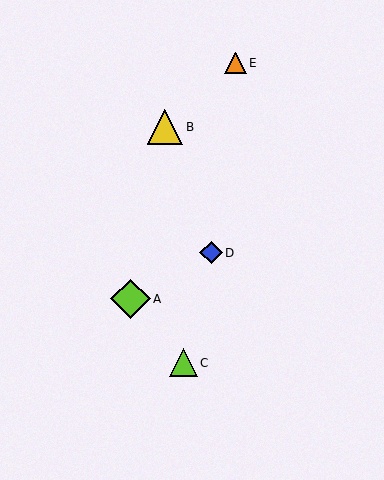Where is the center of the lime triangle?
The center of the lime triangle is at (183, 363).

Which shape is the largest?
The lime diamond (labeled A) is the largest.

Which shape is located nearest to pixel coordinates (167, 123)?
The yellow triangle (labeled B) at (165, 127) is nearest to that location.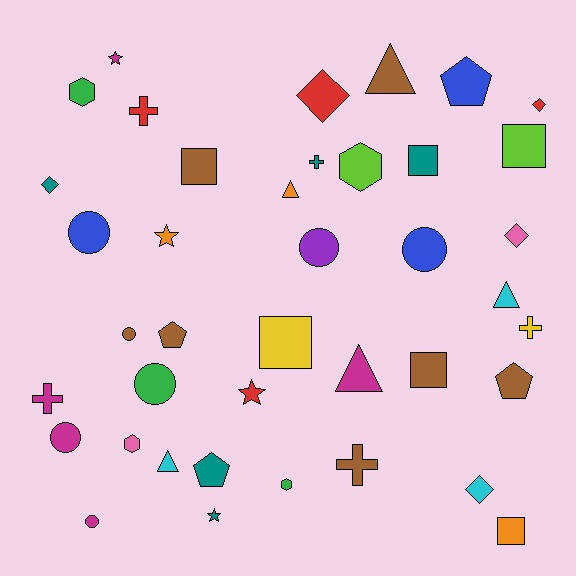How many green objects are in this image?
There are 3 green objects.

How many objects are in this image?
There are 40 objects.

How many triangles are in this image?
There are 5 triangles.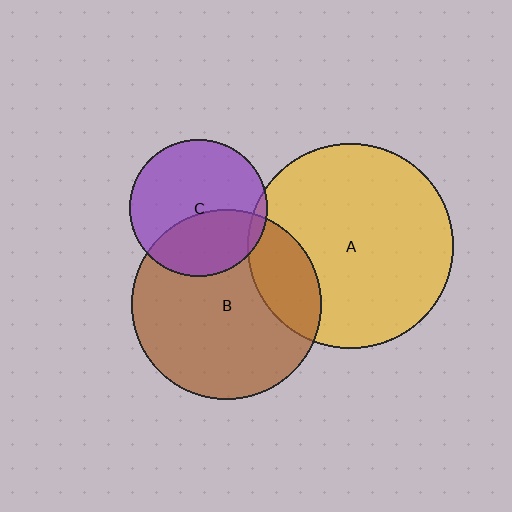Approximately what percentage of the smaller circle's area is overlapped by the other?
Approximately 20%.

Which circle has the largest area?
Circle A (yellow).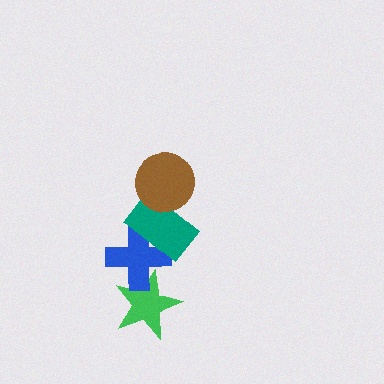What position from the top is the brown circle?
The brown circle is 1st from the top.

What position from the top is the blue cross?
The blue cross is 3rd from the top.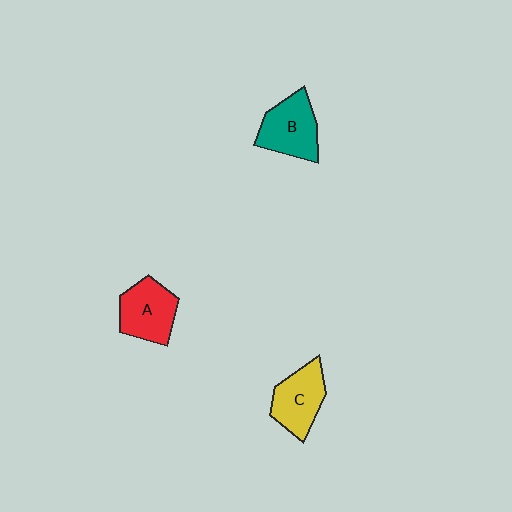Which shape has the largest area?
Shape B (teal).